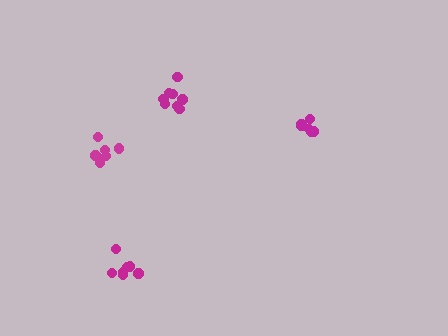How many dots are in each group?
Group 1: 8 dots, Group 2: 6 dots, Group 3: 6 dots, Group 4: 8 dots (28 total).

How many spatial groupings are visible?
There are 4 spatial groupings.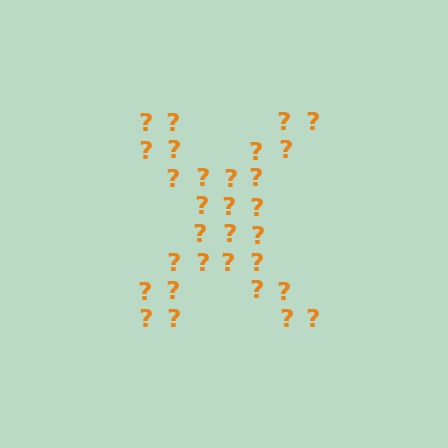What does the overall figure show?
The overall figure shows the letter X.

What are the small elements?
The small elements are question marks.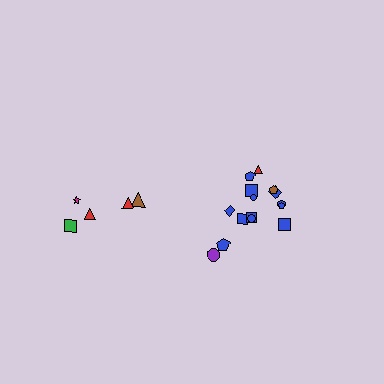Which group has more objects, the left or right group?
The right group.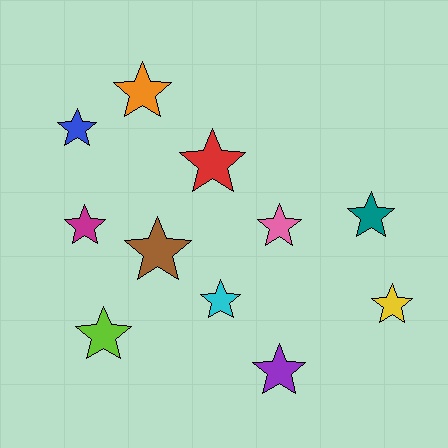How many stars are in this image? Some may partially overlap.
There are 11 stars.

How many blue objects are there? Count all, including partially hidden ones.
There is 1 blue object.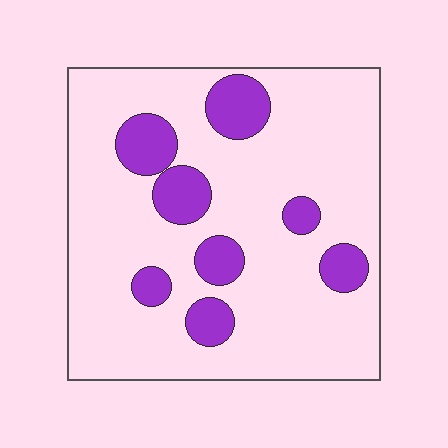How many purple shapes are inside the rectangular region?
8.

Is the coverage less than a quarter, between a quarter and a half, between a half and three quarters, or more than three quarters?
Less than a quarter.